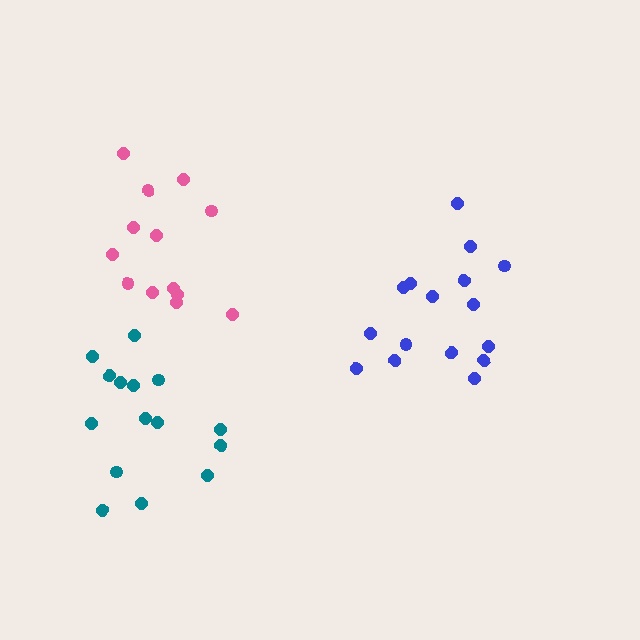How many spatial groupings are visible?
There are 3 spatial groupings.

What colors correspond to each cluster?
The clusters are colored: teal, pink, blue.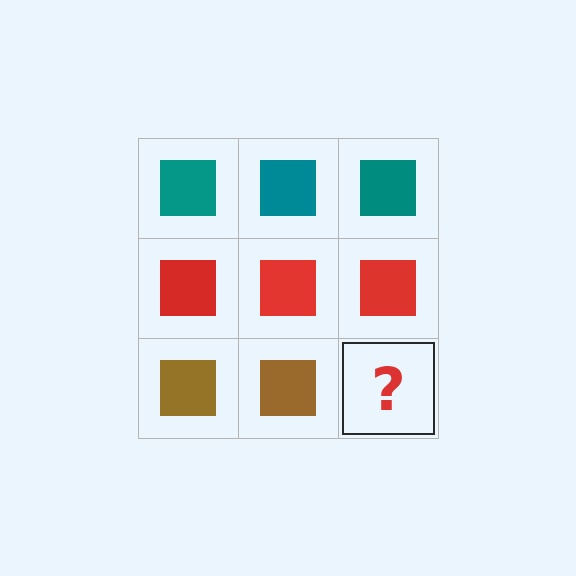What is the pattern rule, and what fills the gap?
The rule is that each row has a consistent color. The gap should be filled with a brown square.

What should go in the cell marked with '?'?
The missing cell should contain a brown square.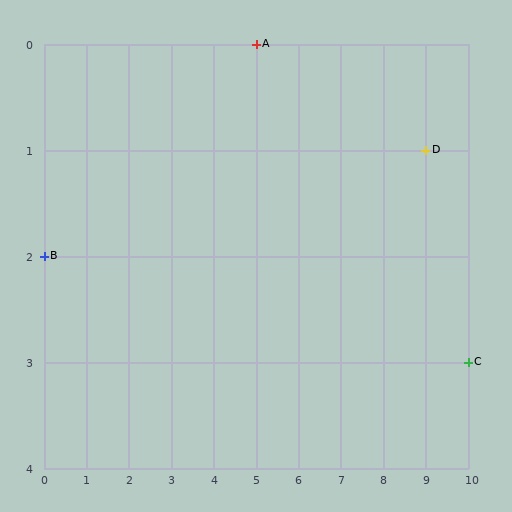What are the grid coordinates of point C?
Point C is at grid coordinates (10, 3).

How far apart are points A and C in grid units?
Points A and C are 5 columns and 3 rows apart (about 5.8 grid units diagonally).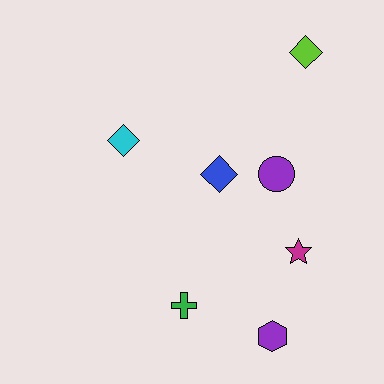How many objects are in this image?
There are 7 objects.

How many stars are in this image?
There is 1 star.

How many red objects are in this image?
There are no red objects.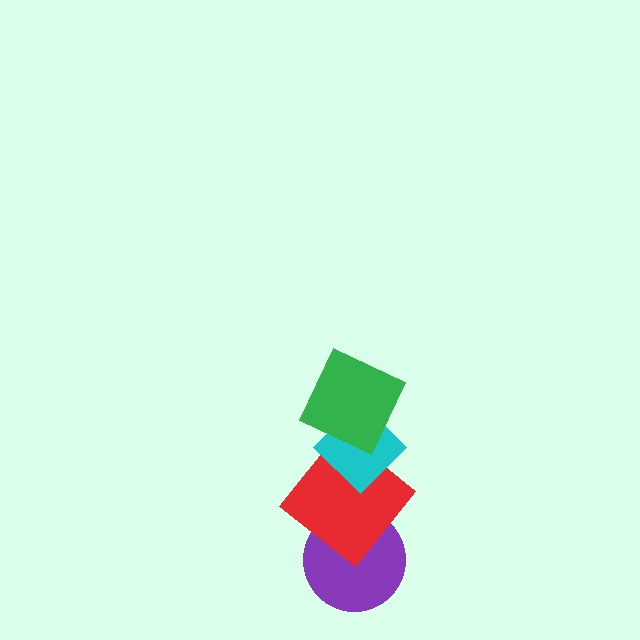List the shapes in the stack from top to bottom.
From top to bottom: the green square, the cyan diamond, the red diamond, the purple circle.